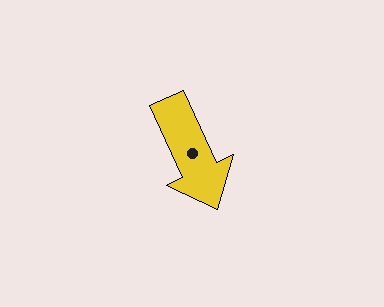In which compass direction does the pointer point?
Southeast.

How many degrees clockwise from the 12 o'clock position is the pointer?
Approximately 155 degrees.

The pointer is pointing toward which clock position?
Roughly 5 o'clock.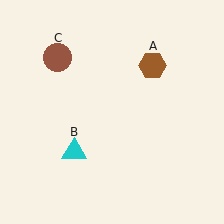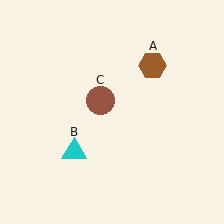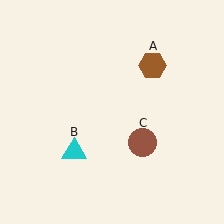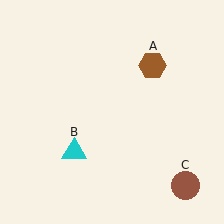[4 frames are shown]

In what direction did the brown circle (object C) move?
The brown circle (object C) moved down and to the right.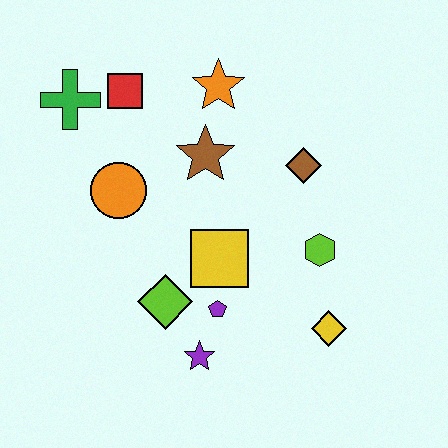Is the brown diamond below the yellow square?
No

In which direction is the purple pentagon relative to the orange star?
The purple pentagon is below the orange star.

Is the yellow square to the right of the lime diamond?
Yes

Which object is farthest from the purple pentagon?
The green cross is farthest from the purple pentagon.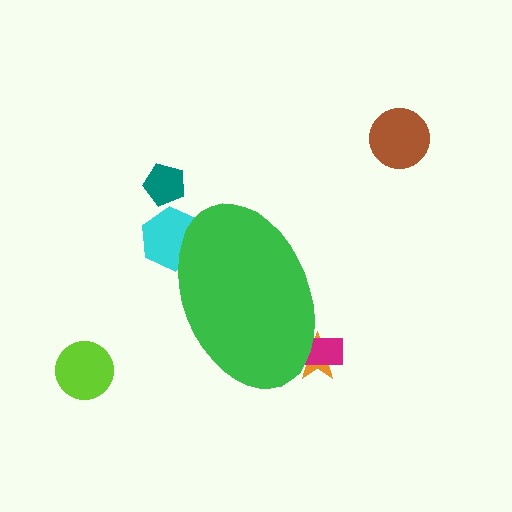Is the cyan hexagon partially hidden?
Yes, the cyan hexagon is partially hidden behind the green ellipse.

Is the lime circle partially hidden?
No, the lime circle is fully visible.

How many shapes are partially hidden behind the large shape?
3 shapes are partially hidden.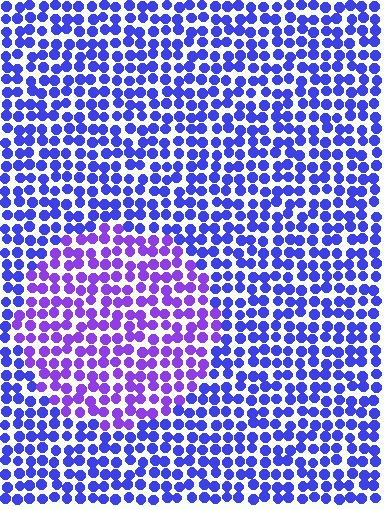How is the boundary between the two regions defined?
The boundary is defined purely by a slight shift in hue (about 32 degrees). Spacing, size, and orientation are identical on both sides.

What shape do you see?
I see a circle.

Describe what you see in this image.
The image is filled with small blue elements in a uniform arrangement. A circle-shaped region is visible where the elements are tinted to a slightly different hue, forming a subtle color boundary.